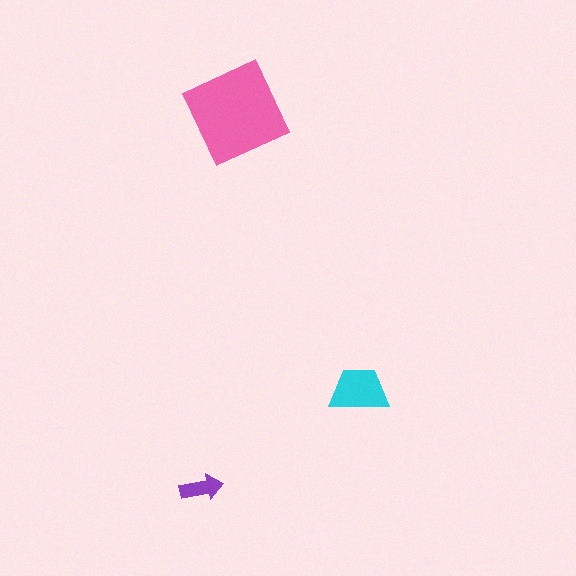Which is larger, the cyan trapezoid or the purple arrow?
The cyan trapezoid.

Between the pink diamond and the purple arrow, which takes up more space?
The pink diamond.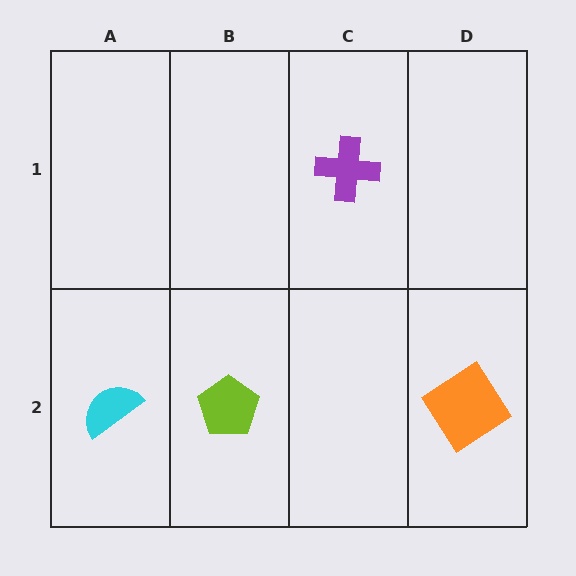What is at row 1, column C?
A purple cross.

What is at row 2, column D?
An orange diamond.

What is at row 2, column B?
A lime pentagon.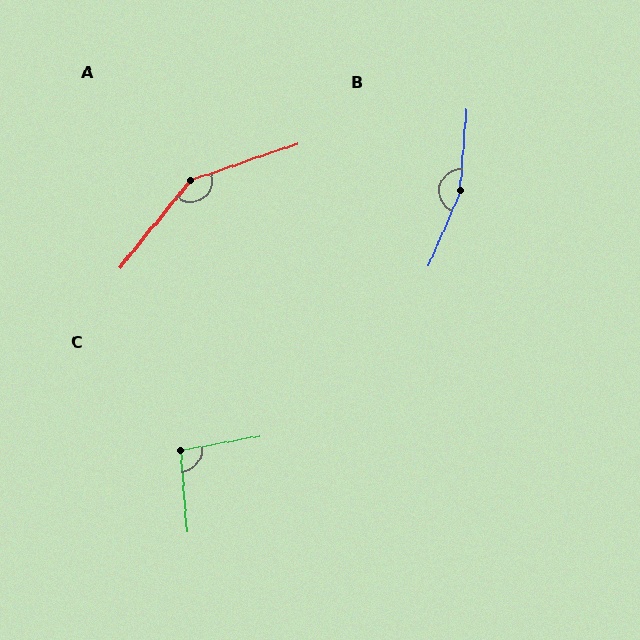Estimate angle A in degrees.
Approximately 148 degrees.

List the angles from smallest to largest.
C (95°), A (148°), B (161°).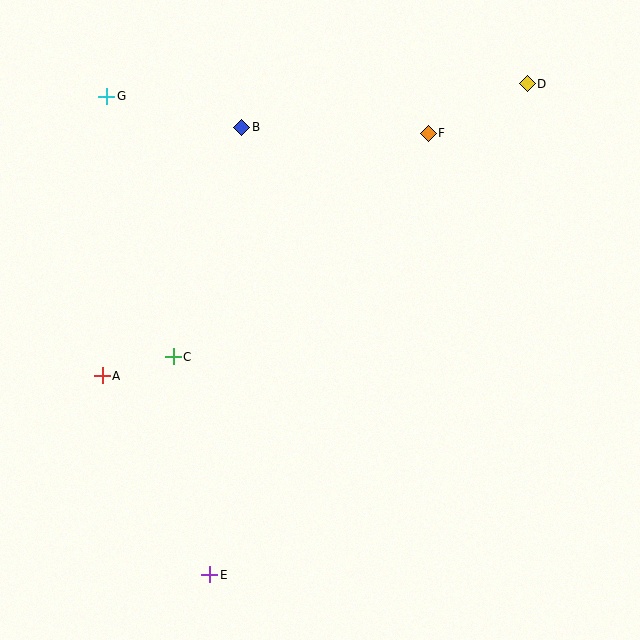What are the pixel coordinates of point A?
Point A is at (102, 376).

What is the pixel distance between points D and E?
The distance between D and E is 585 pixels.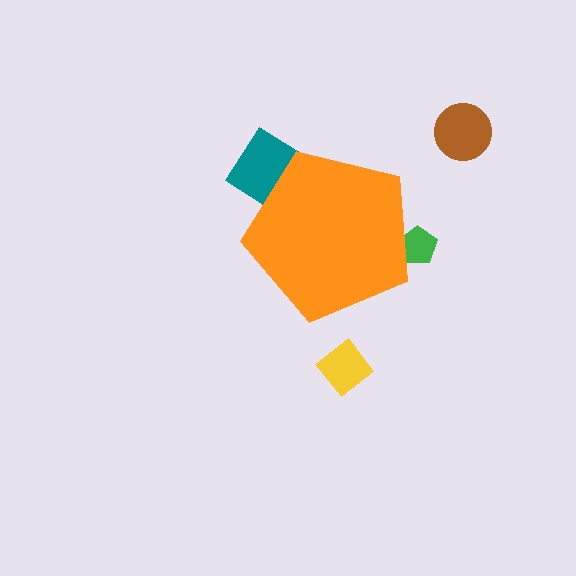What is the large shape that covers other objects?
An orange pentagon.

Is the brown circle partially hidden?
No, the brown circle is fully visible.